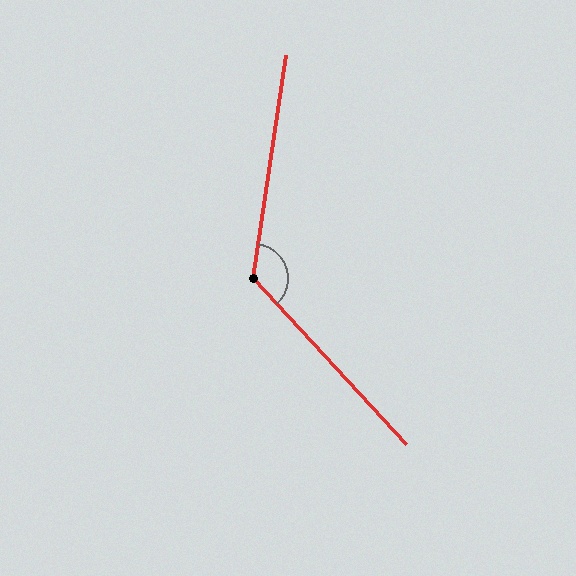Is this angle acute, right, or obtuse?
It is obtuse.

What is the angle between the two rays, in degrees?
Approximately 129 degrees.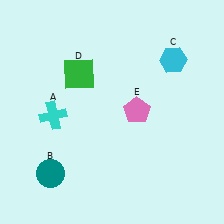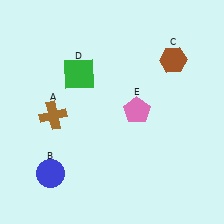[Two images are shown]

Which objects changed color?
A changed from cyan to brown. B changed from teal to blue. C changed from cyan to brown.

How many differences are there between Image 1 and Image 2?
There are 3 differences between the two images.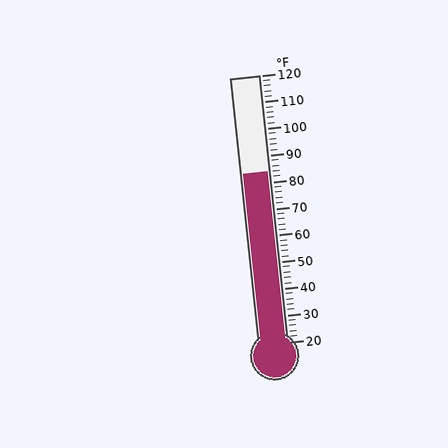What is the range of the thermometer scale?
The thermometer scale ranges from 20°F to 120°F.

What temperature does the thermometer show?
The thermometer shows approximately 84°F.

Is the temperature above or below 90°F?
The temperature is below 90°F.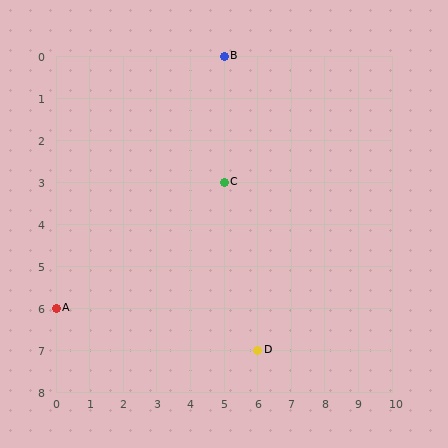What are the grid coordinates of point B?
Point B is at grid coordinates (5, 0).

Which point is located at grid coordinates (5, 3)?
Point C is at (5, 3).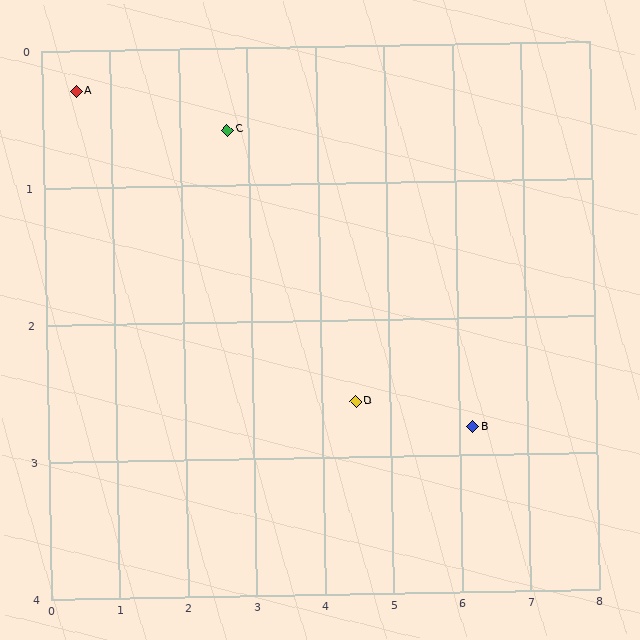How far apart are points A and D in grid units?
Points A and D are about 4.6 grid units apart.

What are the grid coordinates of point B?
Point B is at approximately (6.2, 2.8).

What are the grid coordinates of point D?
Point D is at approximately (4.5, 2.6).